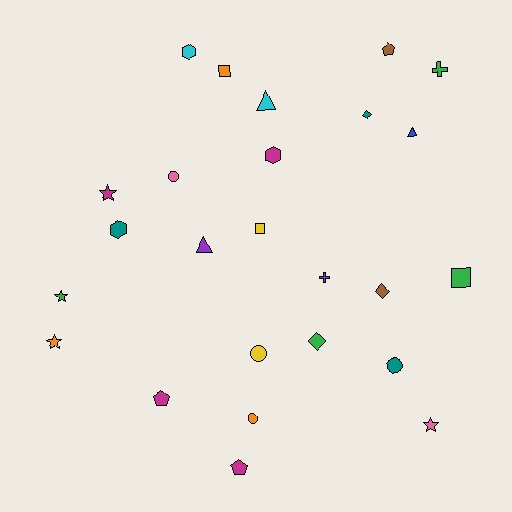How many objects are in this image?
There are 25 objects.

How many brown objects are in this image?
There are 2 brown objects.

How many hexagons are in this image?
There are 3 hexagons.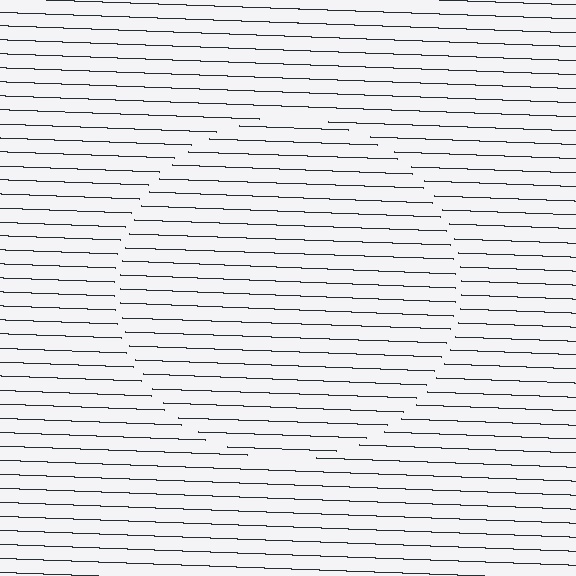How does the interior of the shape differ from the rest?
The interior of the shape contains the same grating, shifted by half a period — the contour is defined by the phase discontinuity where line-ends from the inner and outer gratings abut.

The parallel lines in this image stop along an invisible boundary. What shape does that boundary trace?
An illusory circle. The interior of the shape contains the same grating, shifted by half a period — the contour is defined by the phase discontinuity where line-ends from the inner and outer gratings abut.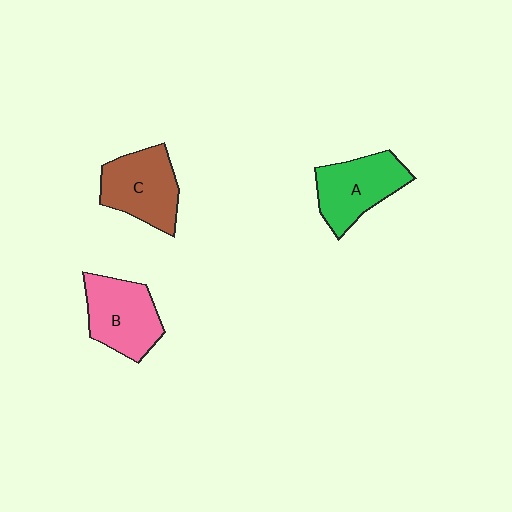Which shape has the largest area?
Shape C (brown).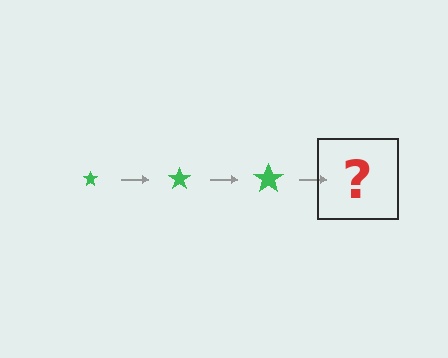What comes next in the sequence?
The next element should be a green star, larger than the previous one.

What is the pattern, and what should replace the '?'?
The pattern is that the star gets progressively larger each step. The '?' should be a green star, larger than the previous one.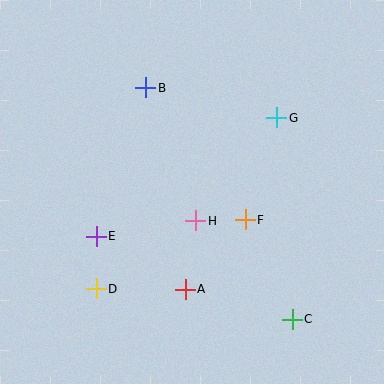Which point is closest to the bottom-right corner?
Point C is closest to the bottom-right corner.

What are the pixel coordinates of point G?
Point G is at (277, 118).